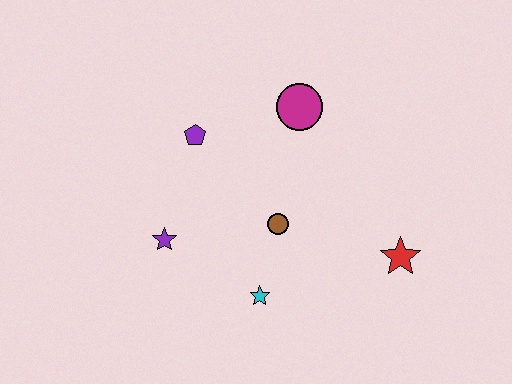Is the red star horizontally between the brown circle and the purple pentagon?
No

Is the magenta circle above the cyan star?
Yes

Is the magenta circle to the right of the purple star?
Yes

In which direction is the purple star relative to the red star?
The purple star is to the left of the red star.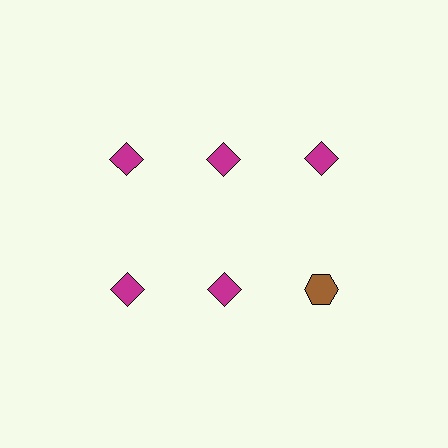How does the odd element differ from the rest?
It differs in both color (brown instead of magenta) and shape (hexagon instead of diamond).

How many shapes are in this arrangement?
There are 6 shapes arranged in a grid pattern.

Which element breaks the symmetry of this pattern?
The brown hexagon in the second row, center column breaks the symmetry. All other shapes are magenta diamonds.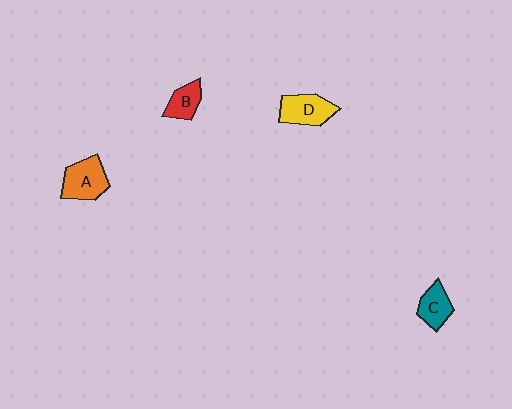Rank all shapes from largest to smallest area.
From largest to smallest: A (orange), D (yellow), C (teal), B (red).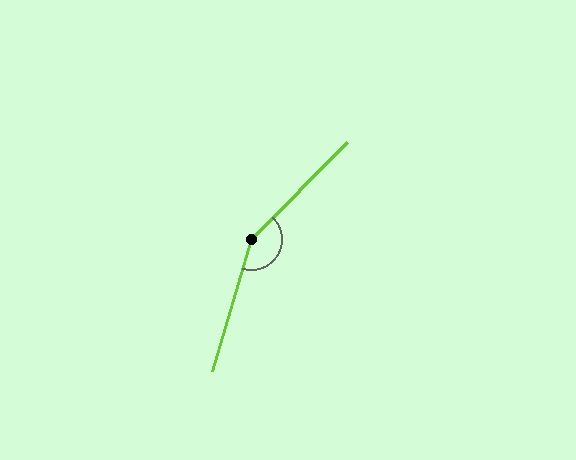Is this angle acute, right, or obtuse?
It is obtuse.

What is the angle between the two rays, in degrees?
Approximately 152 degrees.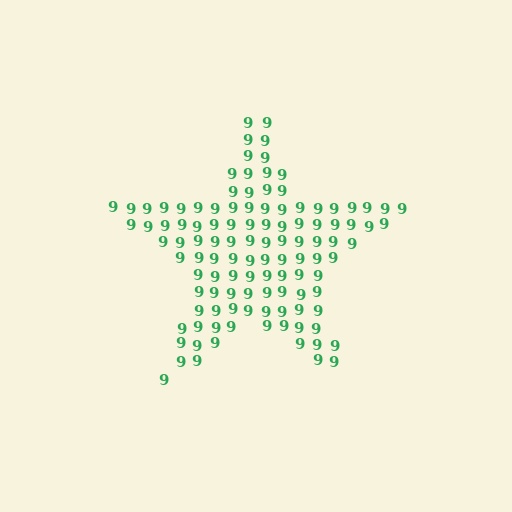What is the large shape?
The large shape is a star.